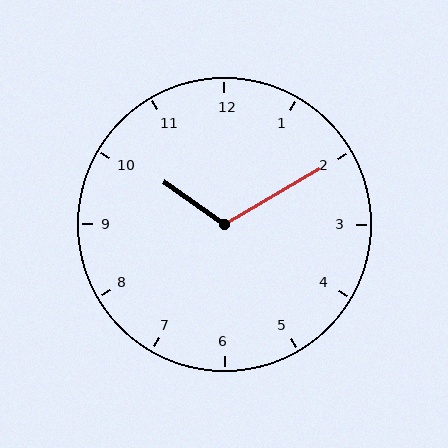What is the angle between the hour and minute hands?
Approximately 115 degrees.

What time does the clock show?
10:10.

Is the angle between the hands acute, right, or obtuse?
It is obtuse.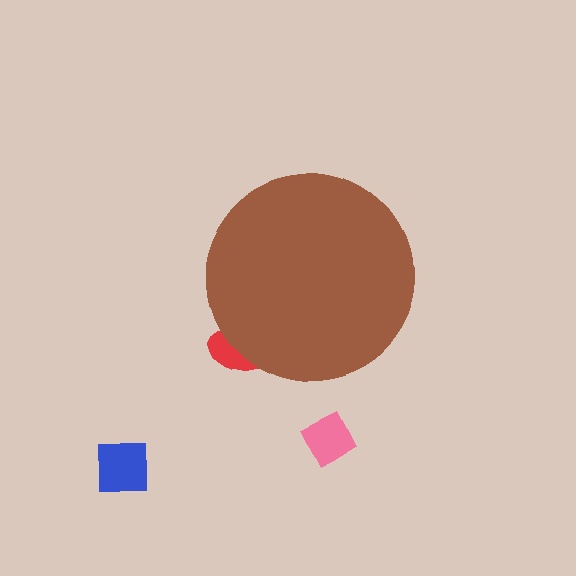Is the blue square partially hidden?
No, the blue square is fully visible.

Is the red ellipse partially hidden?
Yes, the red ellipse is partially hidden behind the brown circle.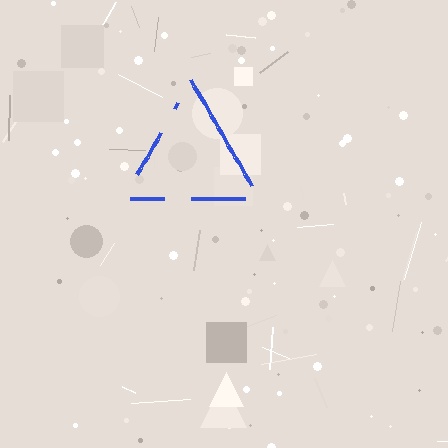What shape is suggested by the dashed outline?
The dashed outline suggests a triangle.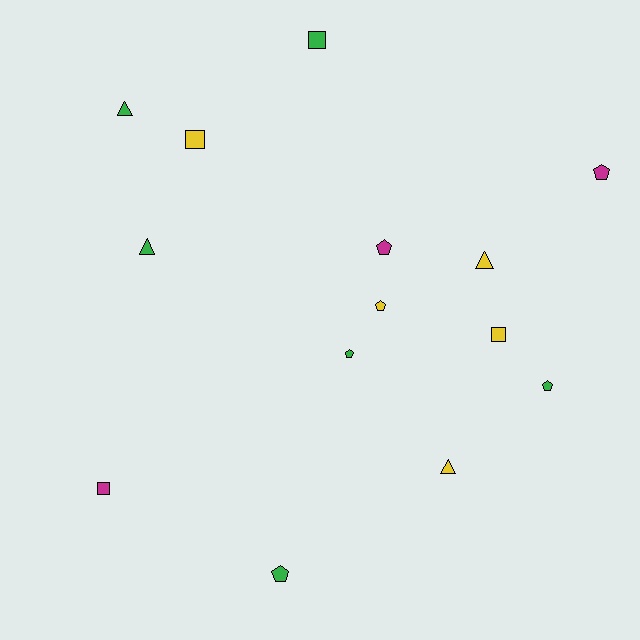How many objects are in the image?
There are 14 objects.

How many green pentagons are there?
There are 3 green pentagons.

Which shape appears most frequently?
Pentagon, with 6 objects.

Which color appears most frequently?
Green, with 6 objects.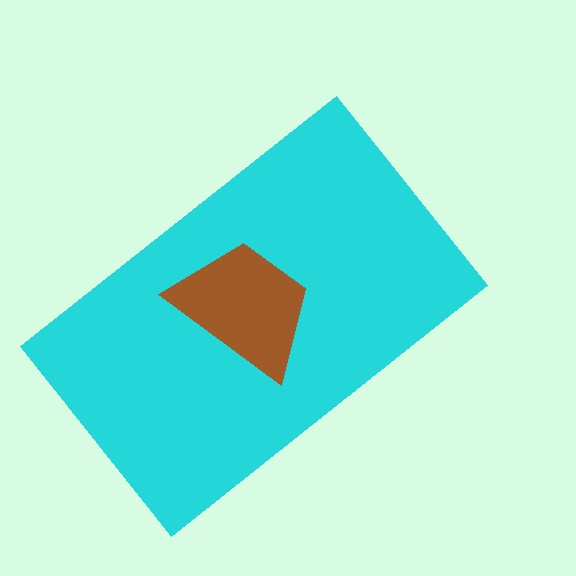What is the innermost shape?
The brown trapezoid.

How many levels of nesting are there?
2.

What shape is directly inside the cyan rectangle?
The brown trapezoid.